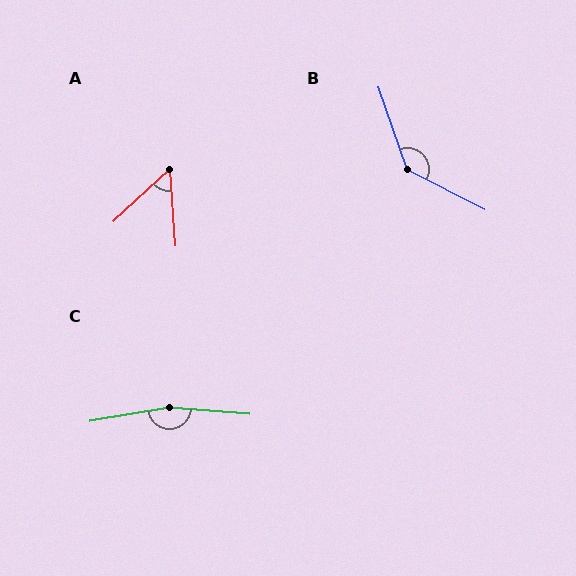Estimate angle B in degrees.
Approximately 136 degrees.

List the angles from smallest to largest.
A (51°), B (136°), C (165°).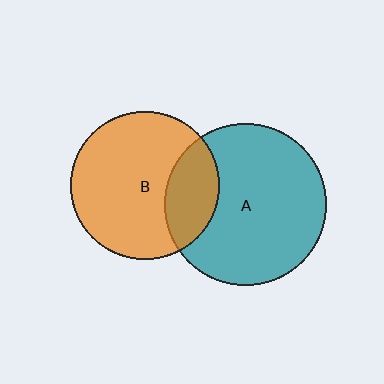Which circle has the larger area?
Circle A (teal).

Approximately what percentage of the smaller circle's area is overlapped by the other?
Approximately 25%.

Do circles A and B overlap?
Yes.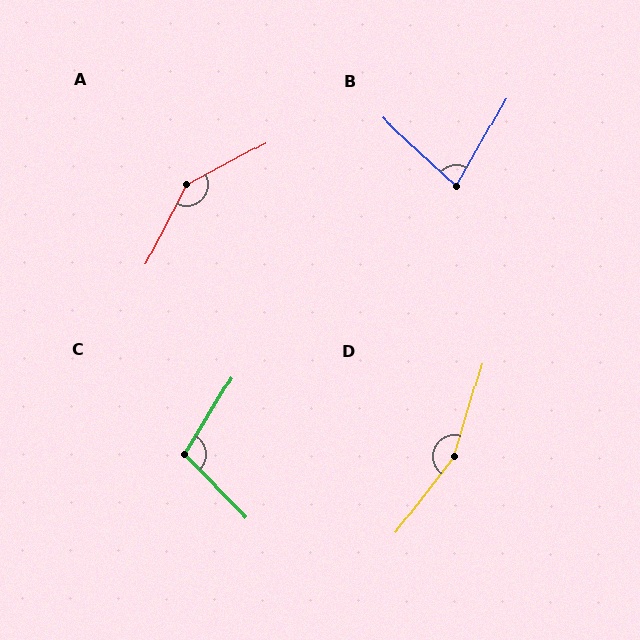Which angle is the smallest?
B, at approximately 77 degrees.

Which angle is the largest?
D, at approximately 159 degrees.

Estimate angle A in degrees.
Approximately 145 degrees.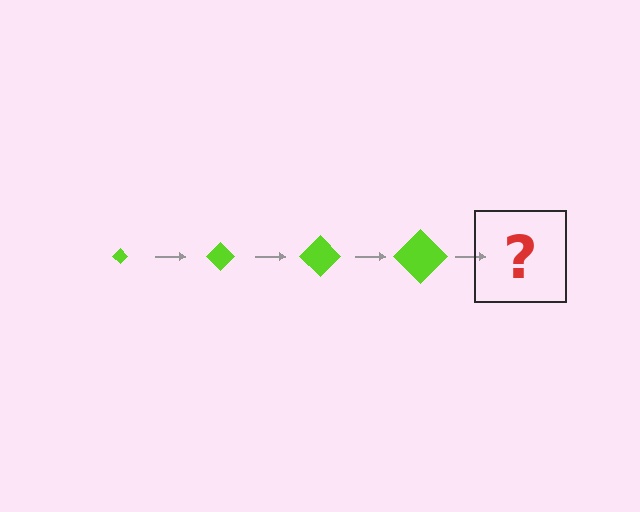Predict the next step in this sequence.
The next step is a lime diamond, larger than the previous one.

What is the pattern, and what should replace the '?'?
The pattern is that the diamond gets progressively larger each step. The '?' should be a lime diamond, larger than the previous one.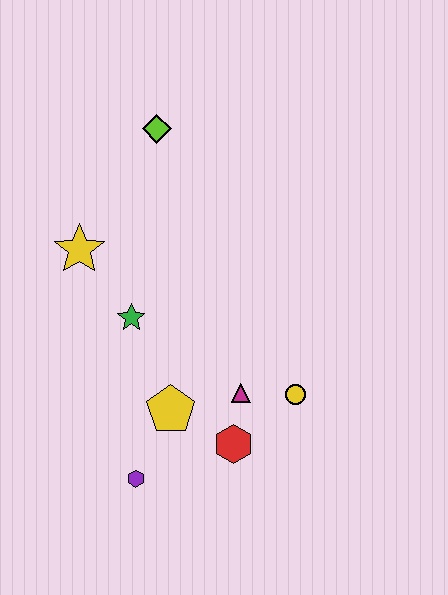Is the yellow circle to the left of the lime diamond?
No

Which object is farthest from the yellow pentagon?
The lime diamond is farthest from the yellow pentagon.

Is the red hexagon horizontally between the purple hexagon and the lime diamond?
No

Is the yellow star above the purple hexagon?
Yes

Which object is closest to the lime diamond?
The yellow star is closest to the lime diamond.